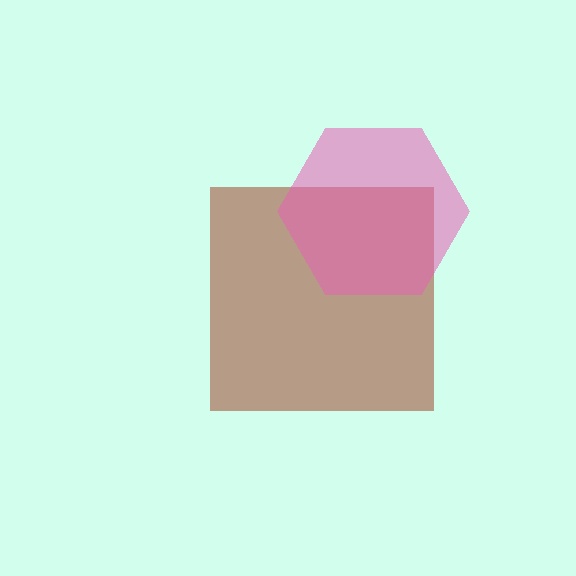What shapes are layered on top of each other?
The layered shapes are: a brown square, a pink hexagon.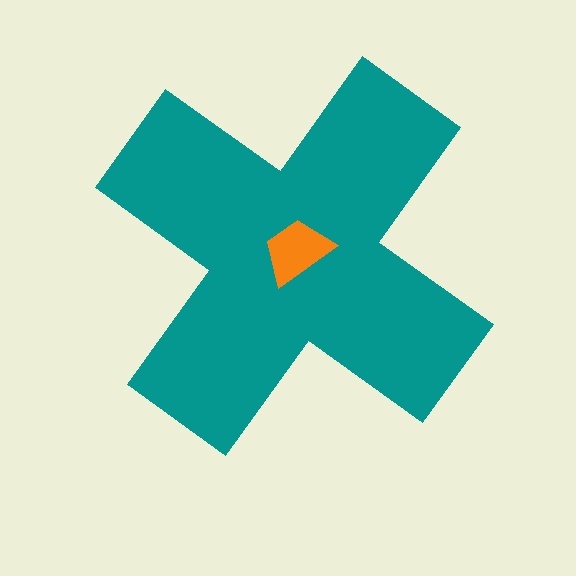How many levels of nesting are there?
2.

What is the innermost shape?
The orange trapezoid.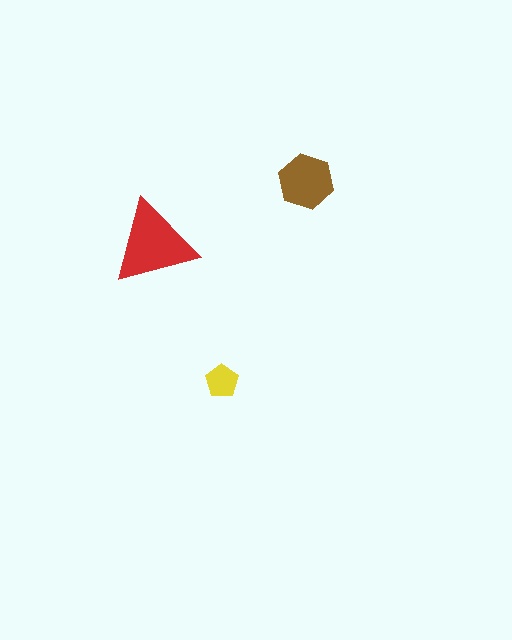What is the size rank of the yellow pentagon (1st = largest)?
3rd.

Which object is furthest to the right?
The brown hexagon is rightmost.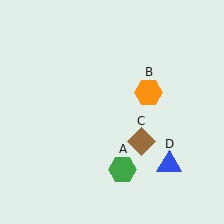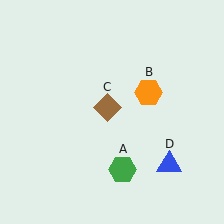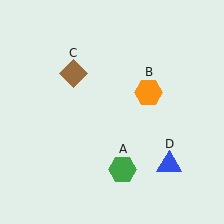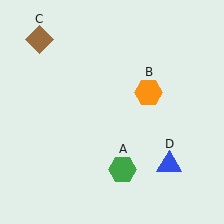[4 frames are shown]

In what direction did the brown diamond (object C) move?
The brown diamond (object C) moved up and to the left.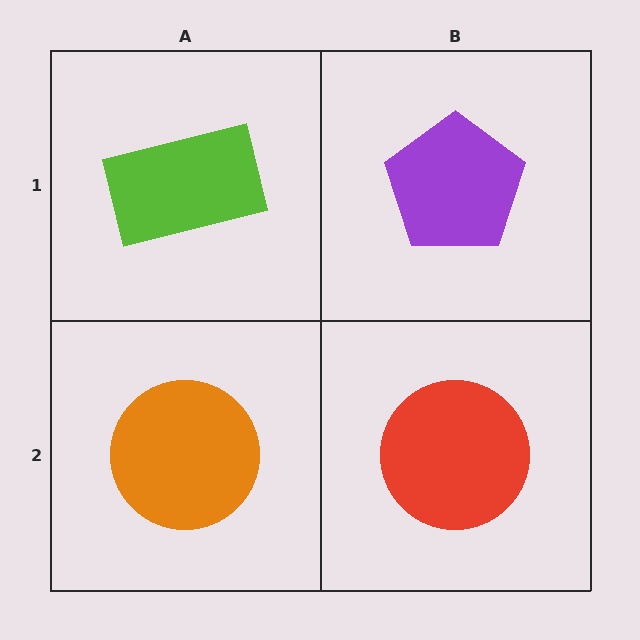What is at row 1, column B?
A purple pentagon.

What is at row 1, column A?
A lime rectangle.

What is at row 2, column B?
A red circle.